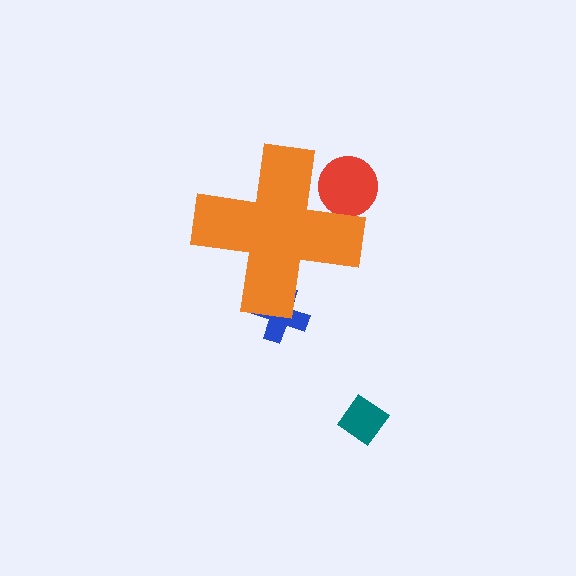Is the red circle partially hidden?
Yes, the red circle is partially hidden behind the orange cross.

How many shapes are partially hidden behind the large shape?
2 shapes are partially hidden.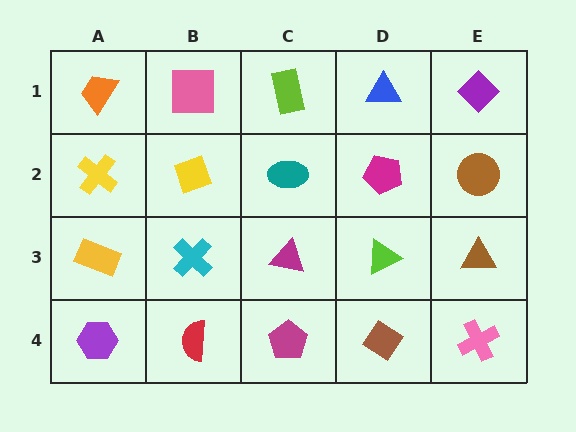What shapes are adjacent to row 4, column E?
A brown triangle (row 3, column E), a brown diamond (row 4, column D).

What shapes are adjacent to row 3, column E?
A brown circle (row 2, column E), a pink cross (row 4, column E), a lime triangle (row 3, column D).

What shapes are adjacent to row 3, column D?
A magenta pentagon (row 2, column D), a brown diamond (row 4, column D), a magenta triangle (row 3, column C), a brown triangle (row 3, column E).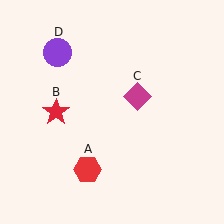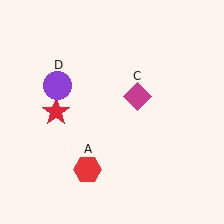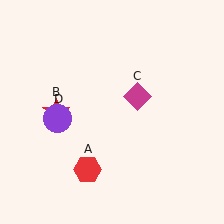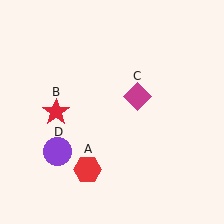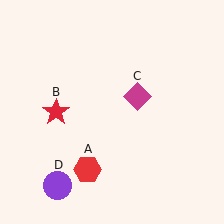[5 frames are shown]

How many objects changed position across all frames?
1 object changed position: purple circle (object D).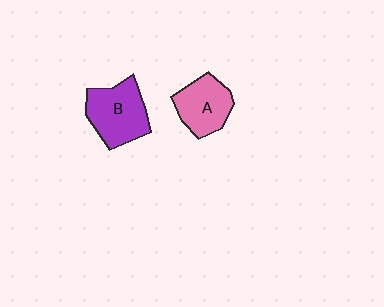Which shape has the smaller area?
Shape A (pink).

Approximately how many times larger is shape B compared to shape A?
Approximately 1.2 times.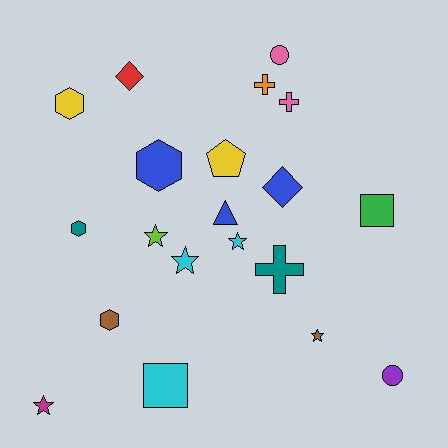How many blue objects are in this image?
There are 3 blue objects.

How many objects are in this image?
There are 20 objects.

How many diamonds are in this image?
There are 2 diamonds.